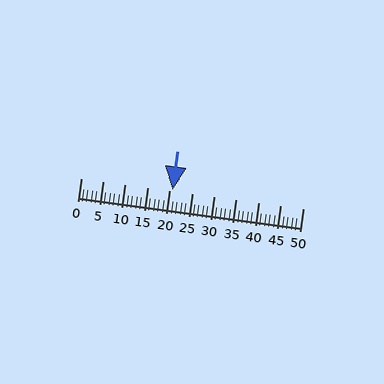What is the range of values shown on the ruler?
The ruler shows values from 0 to 50.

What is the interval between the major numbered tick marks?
The major tick marks are spaced 5 units apart.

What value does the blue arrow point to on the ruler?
The blue arrow points to approximately 21.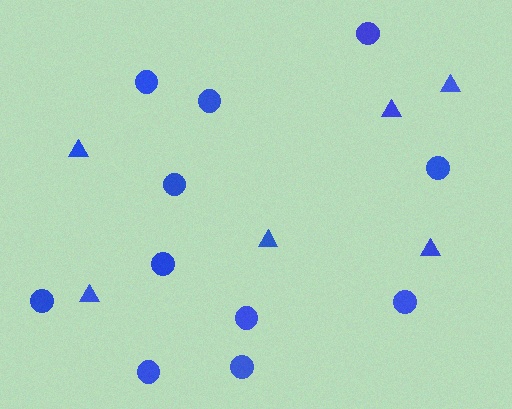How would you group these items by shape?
There are 2 groups: one group of triangles (6) and one group of circles (11).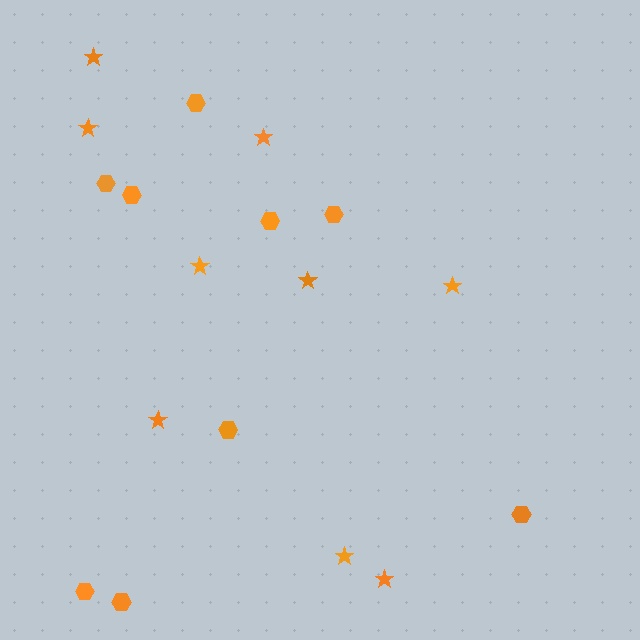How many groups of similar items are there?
There are 2 groups: one group of stars (9) and one group of hexagons (9).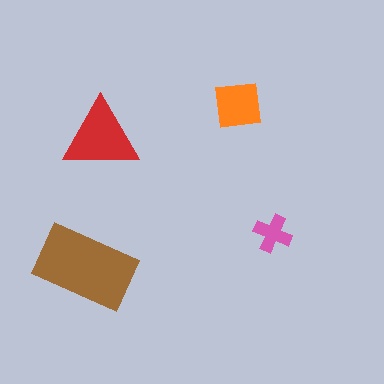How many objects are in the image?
There are 4 objects in the image.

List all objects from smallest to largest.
The pink cross, the orange square, the red triangle, the brown rectangle.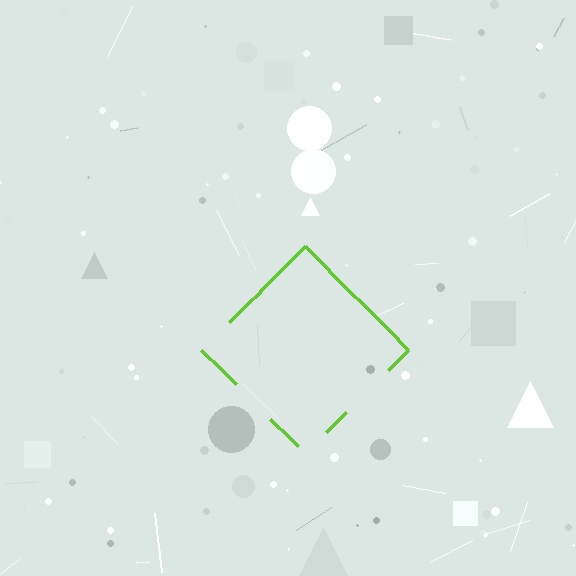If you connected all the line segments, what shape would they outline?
They would outline a diamond.